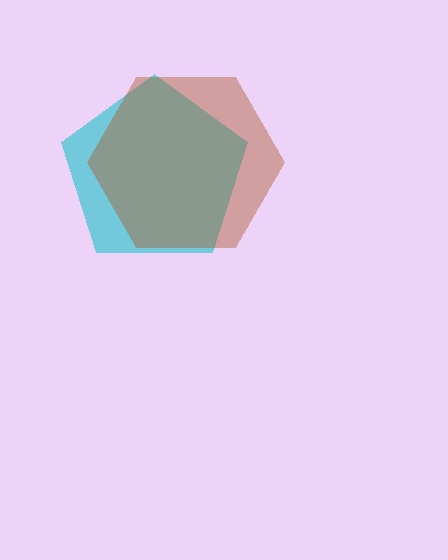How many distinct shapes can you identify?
There are 2 distinct shapes: a cyan pentagon, a brown hexagon.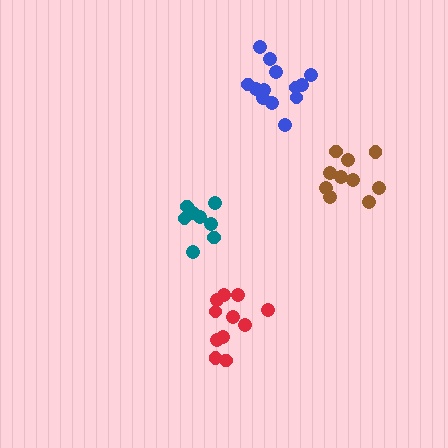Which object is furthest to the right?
The brown cluster is rightmost.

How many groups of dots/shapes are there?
There are 4 groups.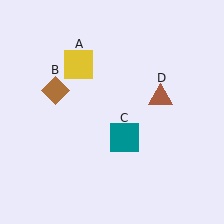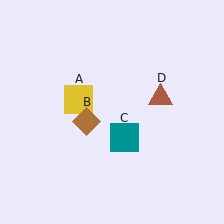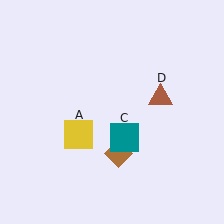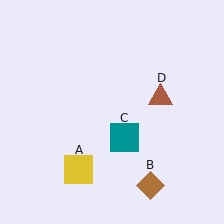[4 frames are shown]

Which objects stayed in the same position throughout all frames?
Teal square (object C) and brown triangle (object D) remained stationary.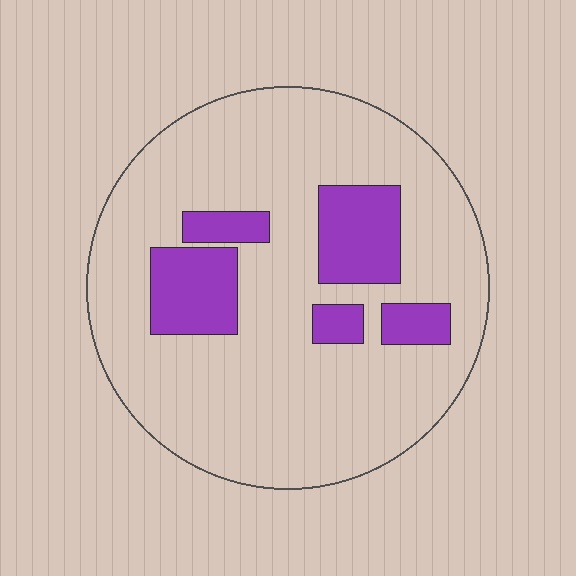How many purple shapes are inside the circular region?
5.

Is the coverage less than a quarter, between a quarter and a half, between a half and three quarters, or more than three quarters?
Less than a quarter.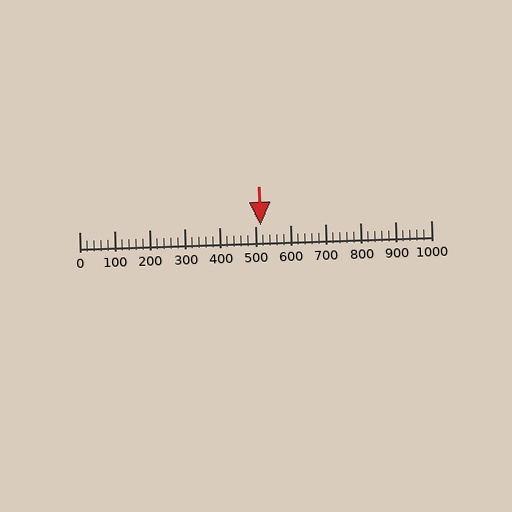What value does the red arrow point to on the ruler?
The red arrow points to approximately 516.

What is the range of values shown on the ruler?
The ruler shows values from 0 to 1000.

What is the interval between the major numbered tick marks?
The major tick marks are spaced 100 units apart.